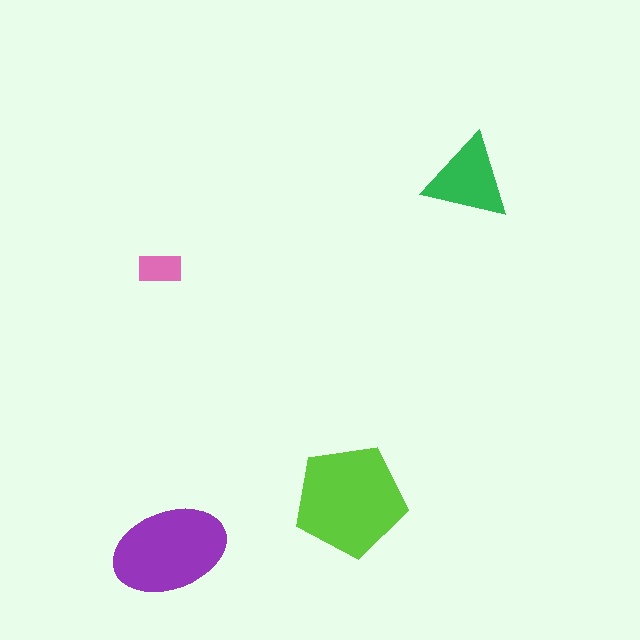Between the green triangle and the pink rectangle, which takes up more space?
The green triangle.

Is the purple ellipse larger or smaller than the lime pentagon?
Smaller.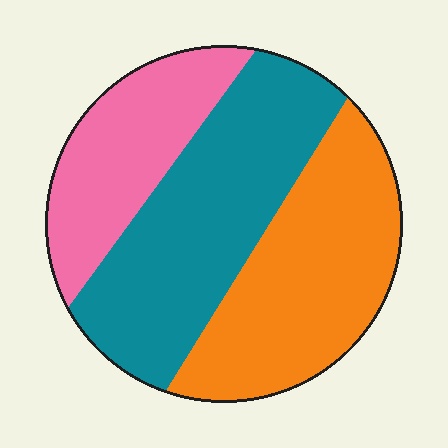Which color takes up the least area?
Pink, at roughly 25%.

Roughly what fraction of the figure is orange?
Orange takes up about three eighths (3/8) of the figure.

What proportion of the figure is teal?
Teal takes up about two fifths (2/5) of the figure.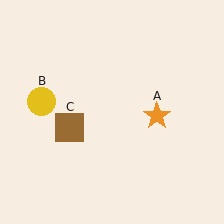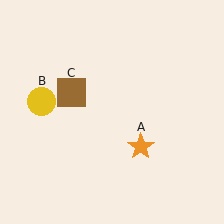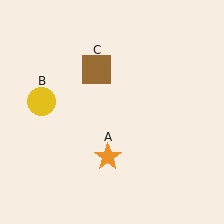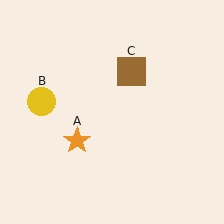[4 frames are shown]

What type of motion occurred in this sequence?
The orange star (object A), brown square (object C) rotated clockwise around the center of the scene.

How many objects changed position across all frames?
2 objects changed position: orange star (object A), brown square (object C).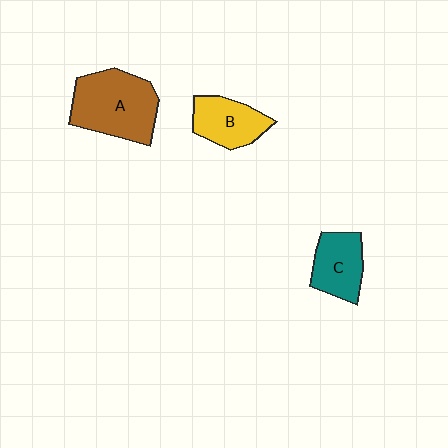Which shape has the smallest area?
Shape C (teal).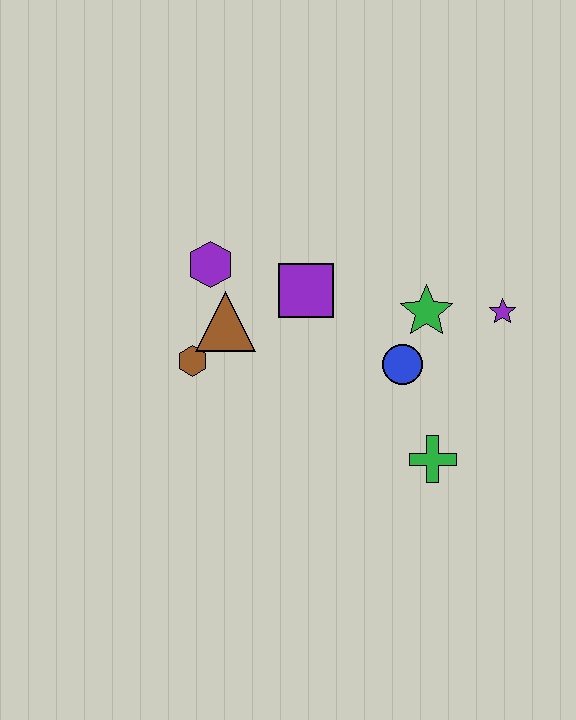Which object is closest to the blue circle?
The green star is closest to the blue circle.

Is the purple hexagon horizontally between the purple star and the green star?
No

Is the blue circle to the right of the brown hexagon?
Yes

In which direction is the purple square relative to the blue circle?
The purple square is to the left of the blue circle.